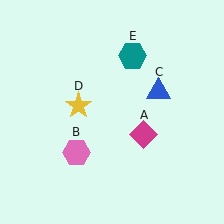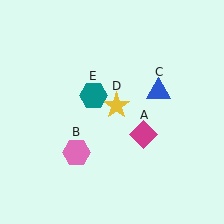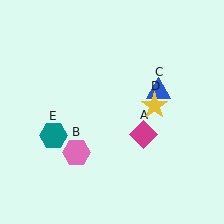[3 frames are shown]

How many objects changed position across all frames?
2 objects changed position: yellow star (object D), teal hexagon (object E).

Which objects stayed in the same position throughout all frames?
Magenta diamond (object A) and pink hexagon (object B) and blue triangle (object C) remained stationary.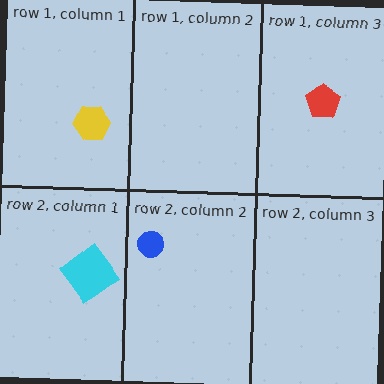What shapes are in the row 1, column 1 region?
The yellow hexagon.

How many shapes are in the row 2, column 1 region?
1.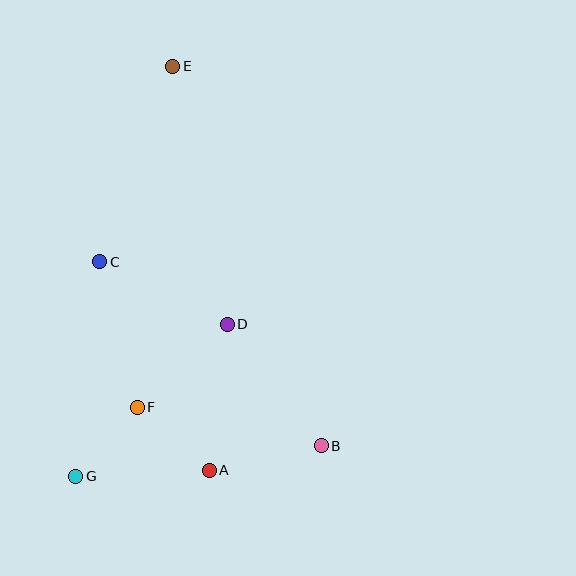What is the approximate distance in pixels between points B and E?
The distance between B and E is approximately 408 pixels.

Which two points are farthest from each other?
Points E and G are farthest from each other.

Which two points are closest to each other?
Points F and G are closest to each other.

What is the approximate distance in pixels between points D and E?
The distance between D and E is approximately 264 pixels.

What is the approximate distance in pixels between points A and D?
The distance between A and D is approximately 147 pixels.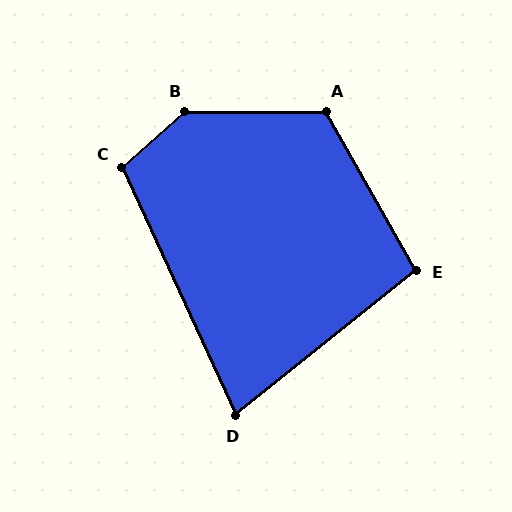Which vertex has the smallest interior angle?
D, at approximately 76 degrees.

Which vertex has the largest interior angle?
B, at approximately 139 degrees.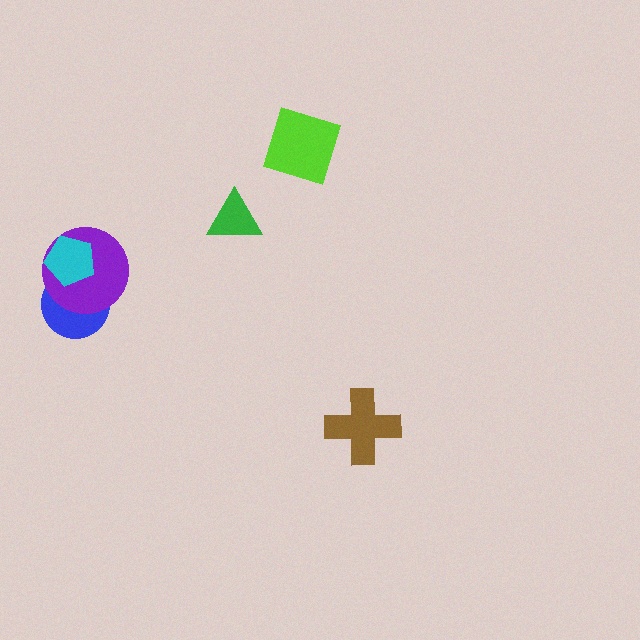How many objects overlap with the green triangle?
0 objects overlap with the green triangle.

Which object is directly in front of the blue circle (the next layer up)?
The purple circle is directly in front of the blue circle.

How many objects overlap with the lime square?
0 objects overlap with the lime square.